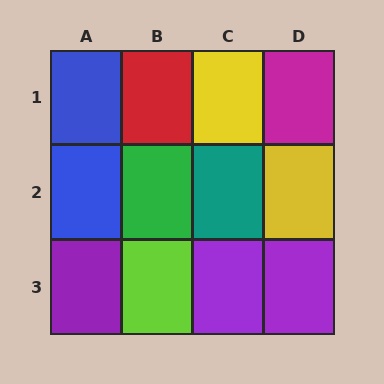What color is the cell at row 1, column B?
Red.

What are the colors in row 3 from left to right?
Purple, lime, purple, purple.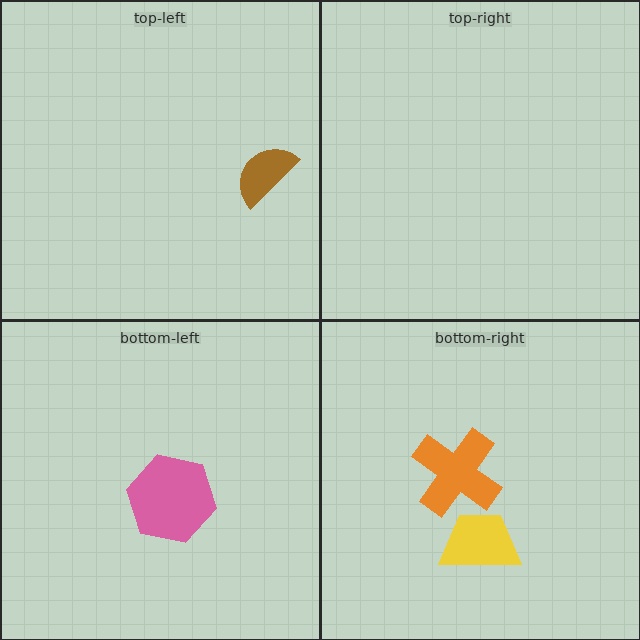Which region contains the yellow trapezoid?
The bottom-right region.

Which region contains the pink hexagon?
The bottom-left region.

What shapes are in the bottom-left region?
The pink hexagon.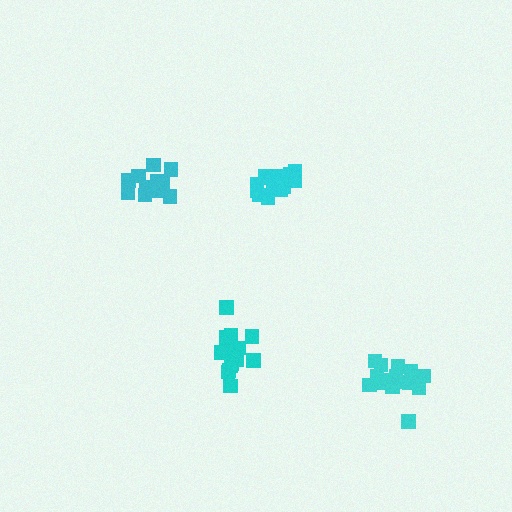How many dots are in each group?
Group 1: 15 dots, Group 2: 18 dots, Group 3: 18 dots, Group 4: 13 dots (64 total).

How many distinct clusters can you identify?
There are 4 distinct clusters.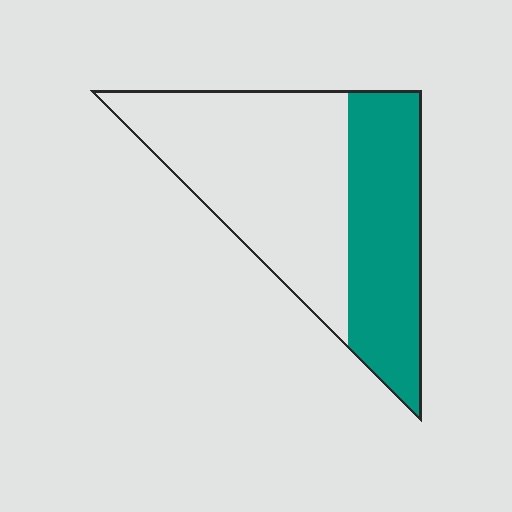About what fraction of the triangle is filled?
About two fifths (2/5).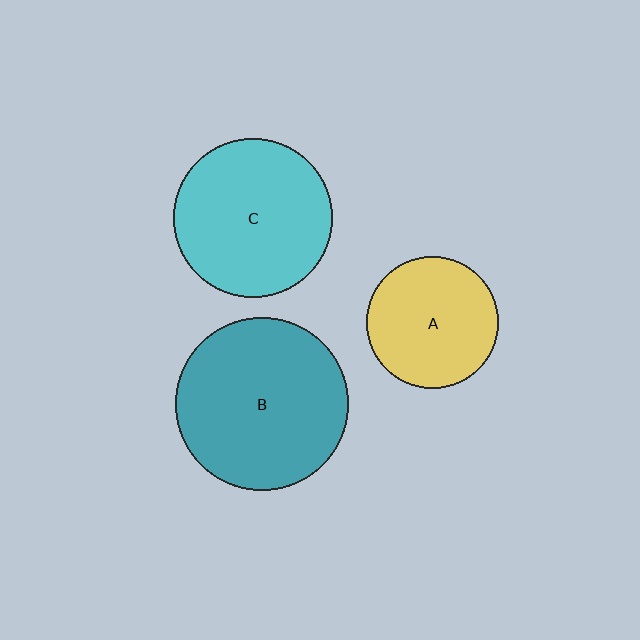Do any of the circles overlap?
No, none of the circles overlap.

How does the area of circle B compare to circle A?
Approximately 1.7 times.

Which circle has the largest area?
Circle B (teal).